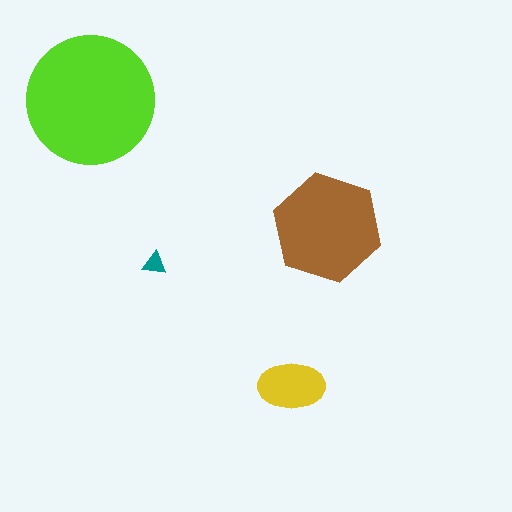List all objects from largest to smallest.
The lime circle, the brown hexagon, the yellow ellipse, the teal triangle.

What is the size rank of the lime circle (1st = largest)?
1st.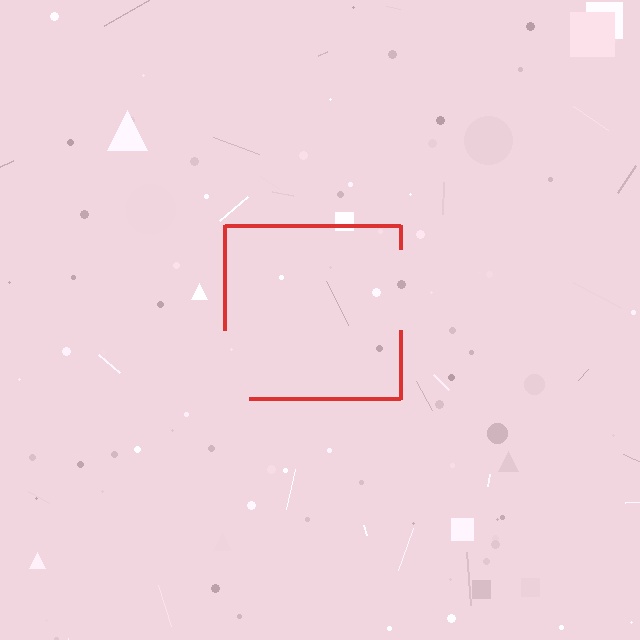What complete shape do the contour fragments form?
The contour fragments form a square.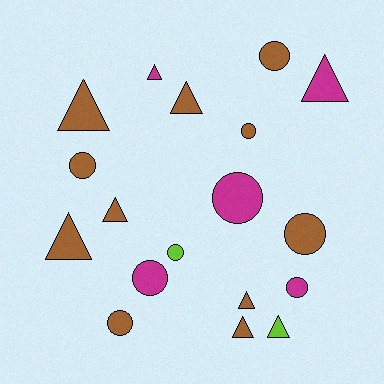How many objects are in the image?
There are 18 objects.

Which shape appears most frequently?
Circle, with 9 objects.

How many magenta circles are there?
There are 3 magenta circles.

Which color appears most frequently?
Brown, with 11 objects.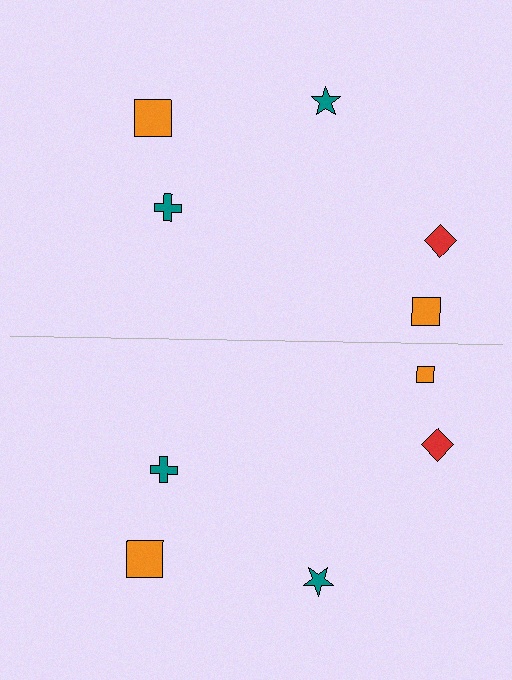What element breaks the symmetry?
The orange square on the bottom side has a different size than its mirror counterpart.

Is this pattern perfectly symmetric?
No, the pattern is not perfectly symmetric. The orange square on the bottom side has a different size than its mirror counterpart.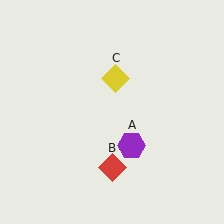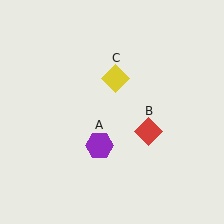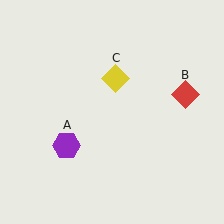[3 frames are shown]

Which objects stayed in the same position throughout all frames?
Yellow diamond (object C) remained stationary.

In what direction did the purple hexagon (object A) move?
The purple hexagon (object A) moved left.